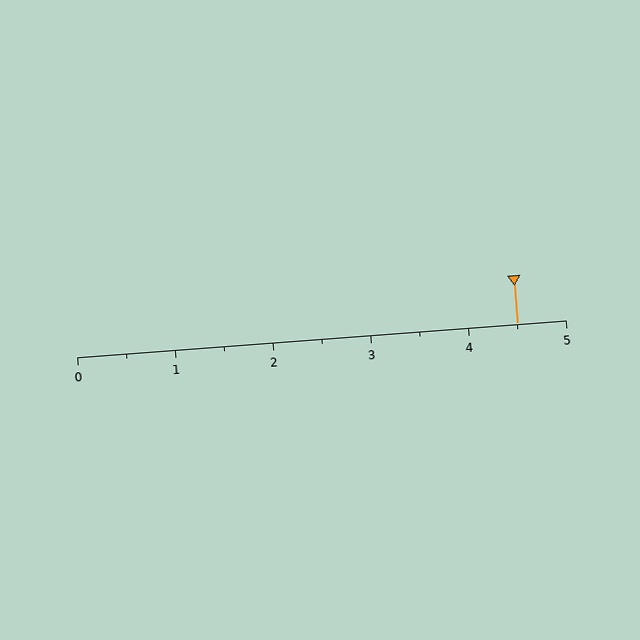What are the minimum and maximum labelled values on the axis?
The axis runs from 0 to 5.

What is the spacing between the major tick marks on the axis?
The major ticks are spaced 1 apart.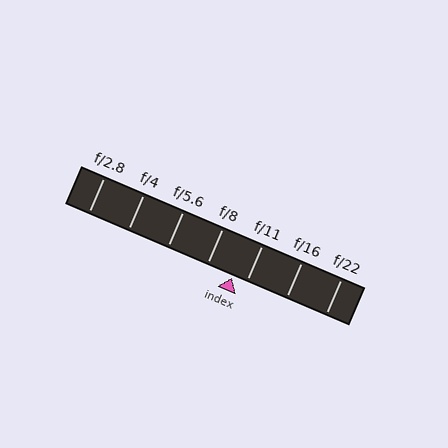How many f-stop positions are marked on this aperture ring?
There are 7 f-stop positions marked.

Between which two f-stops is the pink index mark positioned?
The index mark is between f/8 and f/11.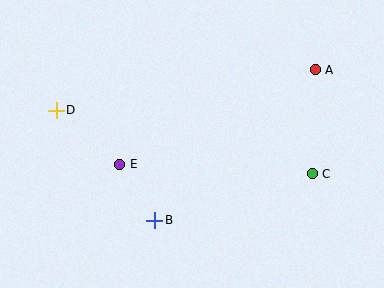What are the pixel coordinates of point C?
Point C is at (312, 174).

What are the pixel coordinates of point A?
Point A is at (315, 70).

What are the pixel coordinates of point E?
Point E is at (120, 164).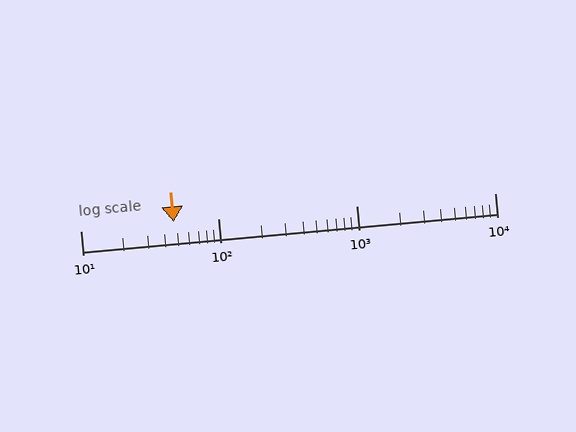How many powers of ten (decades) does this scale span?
The scale spans 3 decades, from 10 to 10000.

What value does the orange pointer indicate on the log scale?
The pointer indicates approximately 47.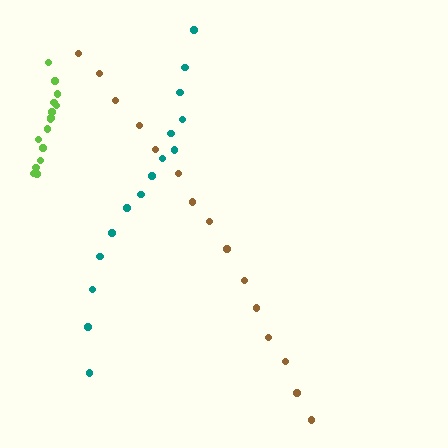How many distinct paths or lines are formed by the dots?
There are 3 distinct paths.